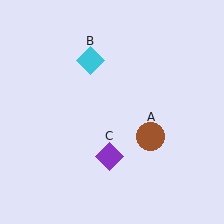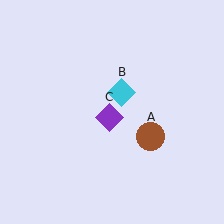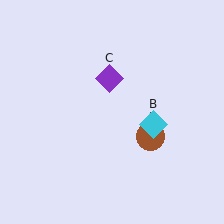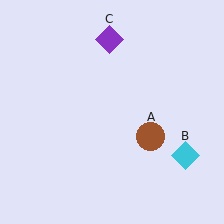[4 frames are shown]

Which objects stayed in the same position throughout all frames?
Brown circle (object A) remained stationary.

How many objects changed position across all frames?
2 objects changed position: cyan diamond (object B), purple diamond (object C).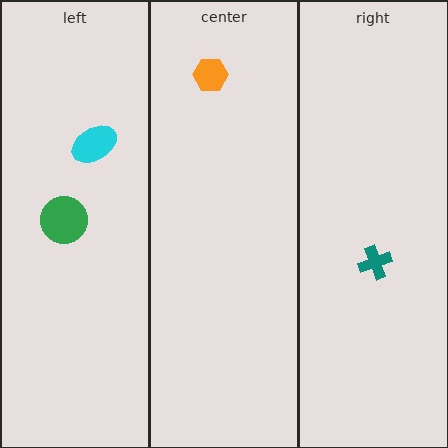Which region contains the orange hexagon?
The center region.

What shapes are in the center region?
The orange hexagon.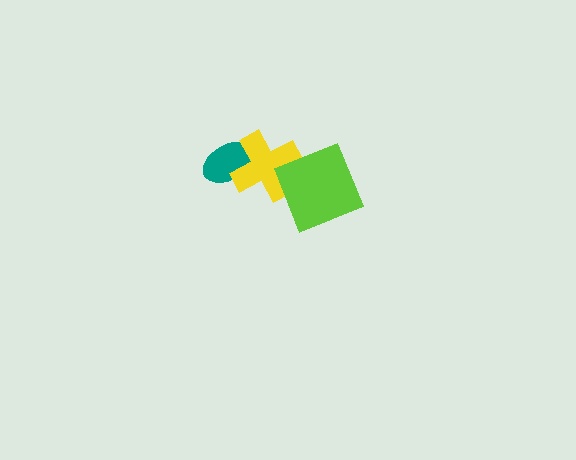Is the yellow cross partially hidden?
Yes, it is partially covered by another shape.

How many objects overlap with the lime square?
1 object overlaps with the lime square.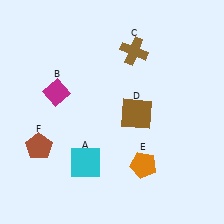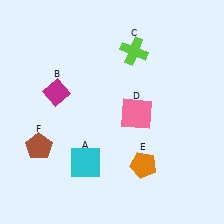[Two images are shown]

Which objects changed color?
C changed from brown to lime. D changed from brown to pink.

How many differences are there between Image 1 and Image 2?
There are 2 differences between the two images.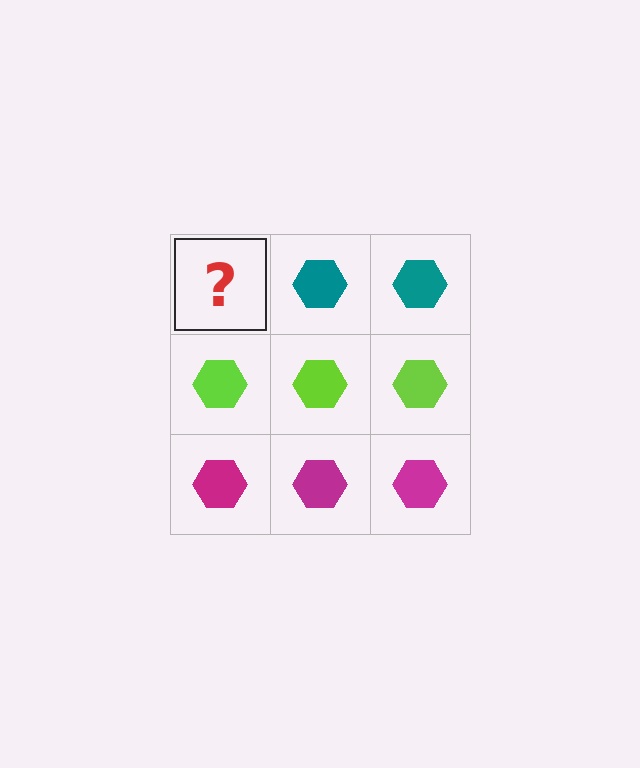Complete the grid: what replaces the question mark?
The question mark should be replaced with a teal hexagon.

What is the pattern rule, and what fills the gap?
The rule is that each row has a consistent color. The gap should be filled with a teal hexagon.